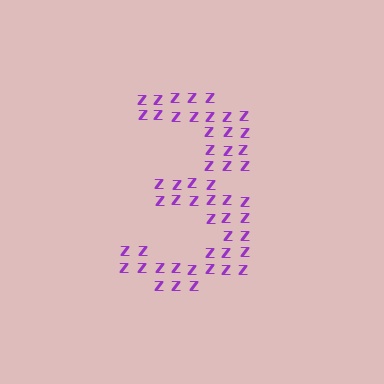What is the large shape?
The large shape is the digit 3.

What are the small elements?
The small elements are letter Z's.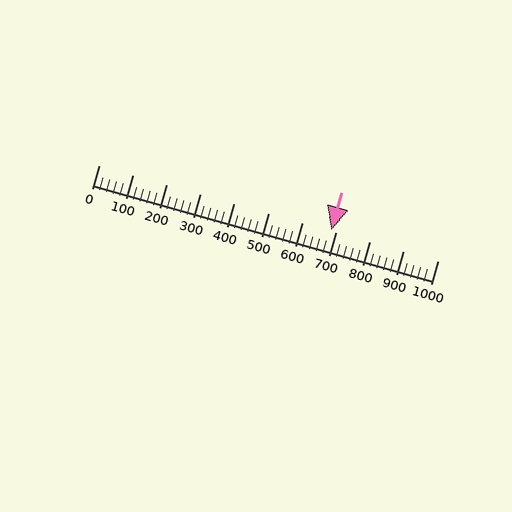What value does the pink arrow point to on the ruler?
The pink arrow points to approximately 687.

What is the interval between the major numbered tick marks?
The major tick marks are spaced 100 units apart.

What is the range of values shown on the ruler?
The ruler shows values from 0 to 1000.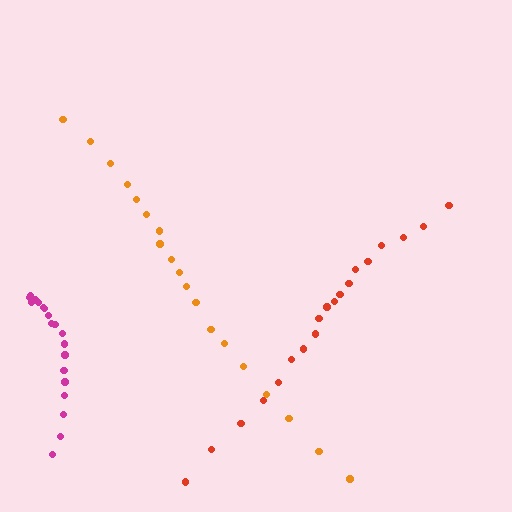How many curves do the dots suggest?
There are 3 distinct paths.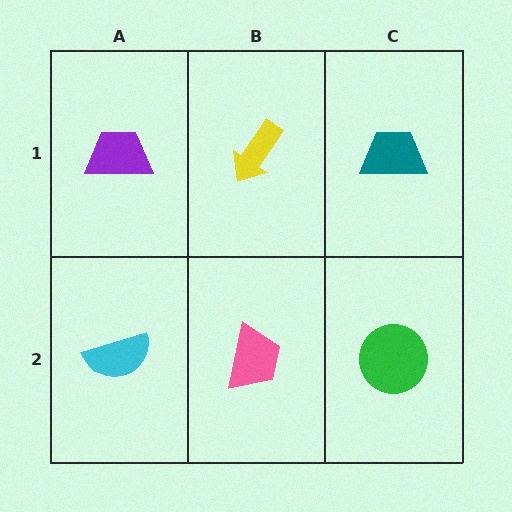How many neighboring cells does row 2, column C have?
2.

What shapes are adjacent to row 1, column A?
A cyan semicircle (row 2, column A), a yellow arrow (row 1, column B).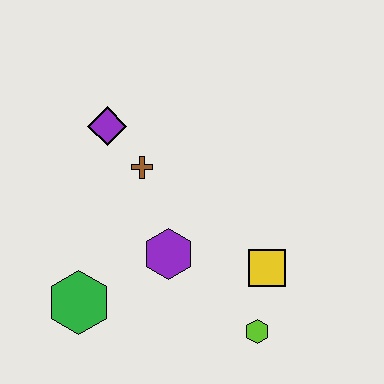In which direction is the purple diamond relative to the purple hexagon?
The purple diamond is above the purple hexagon.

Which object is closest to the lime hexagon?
The yellow square is closest to the lime hexagon.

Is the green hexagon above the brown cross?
No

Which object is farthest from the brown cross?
The lime hexagon is farthest from the brown cross.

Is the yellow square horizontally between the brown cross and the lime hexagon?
No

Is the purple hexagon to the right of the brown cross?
Yes